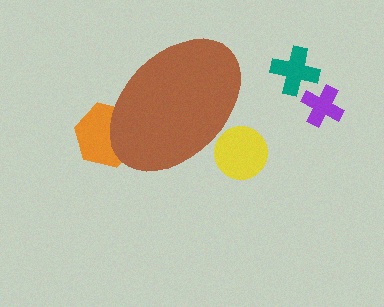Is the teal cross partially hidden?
No, the teal cross is fully visible.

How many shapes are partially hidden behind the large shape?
2 shapes are partially hidden.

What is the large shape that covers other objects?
A brown ellipse.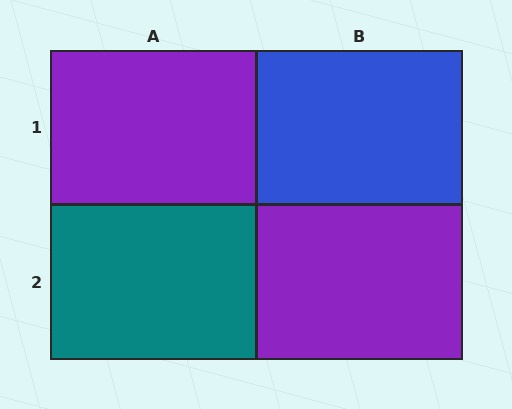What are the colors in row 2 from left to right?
Teal, purple.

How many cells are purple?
2 cells are purple.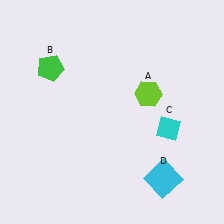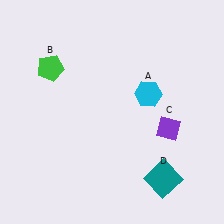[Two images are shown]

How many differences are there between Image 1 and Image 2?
There are 3 differences between the two images.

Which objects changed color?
A changed from lime to cyan. C changed from cyan to purple. D changed from cyan to teal.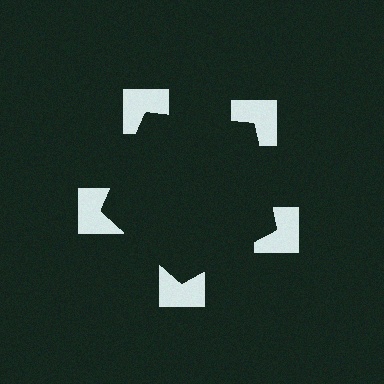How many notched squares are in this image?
There are 5 — one at each vertex of the illusory pentagon.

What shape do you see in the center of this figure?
An illusory pentagon — its edges are inferred from the aligned wedge cuts in the notched squares, not physically drawn.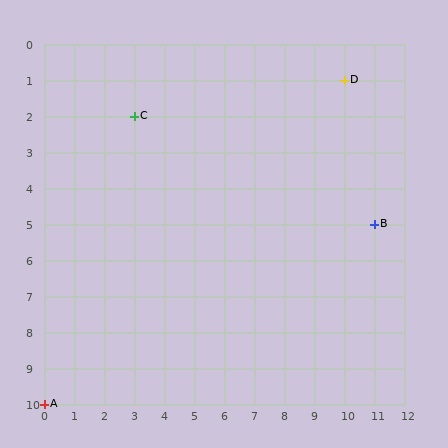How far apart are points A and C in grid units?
Points A and C are 3 columns and 8 rows apart (about 8.5 grid units diagonally).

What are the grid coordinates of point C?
Point C is at grid coordinates (3, 2).